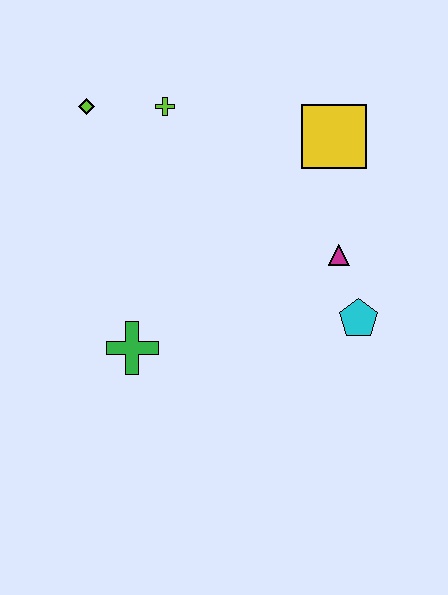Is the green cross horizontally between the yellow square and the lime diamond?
Yes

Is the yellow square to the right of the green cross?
Yes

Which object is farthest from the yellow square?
The green cross is farthest from the yellow square.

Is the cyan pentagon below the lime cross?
Yes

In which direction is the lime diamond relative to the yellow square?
The lime diamond is to the left of the yellow square.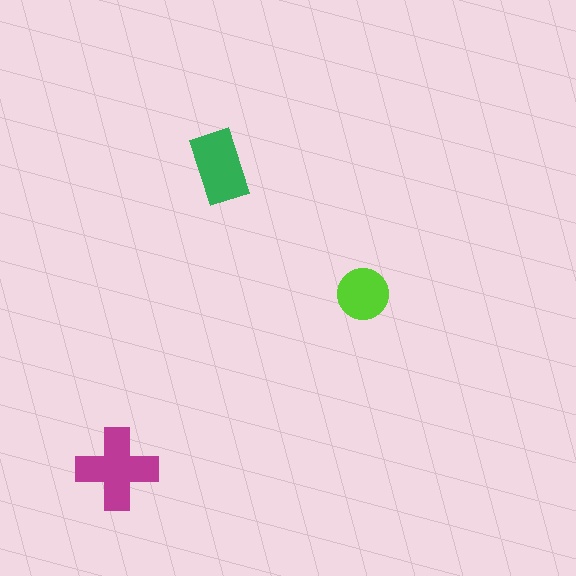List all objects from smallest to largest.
The lime circle, the green rectangle, the magenta cross.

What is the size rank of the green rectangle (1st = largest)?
2nd.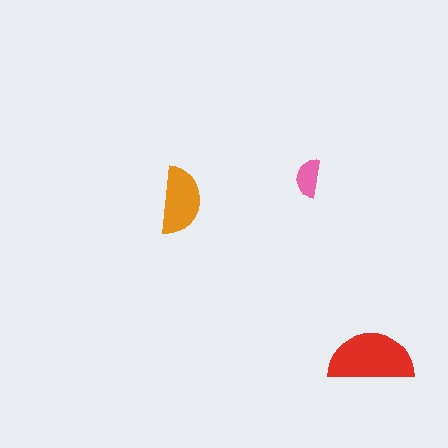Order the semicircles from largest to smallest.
the red one, the orange one, the pink one.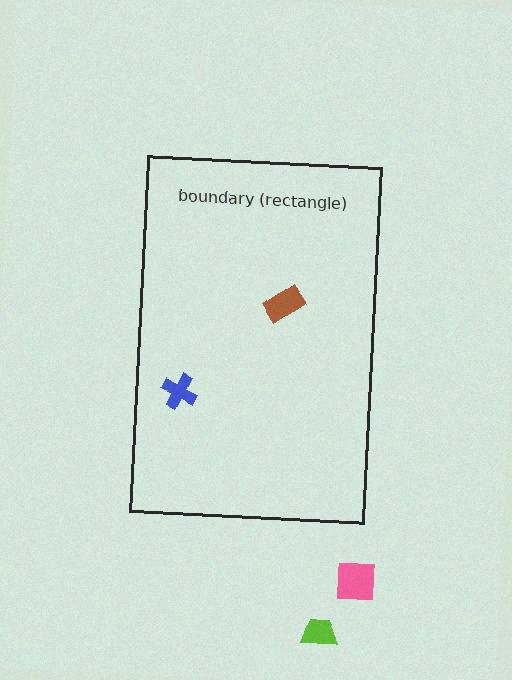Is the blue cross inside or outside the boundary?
Inside.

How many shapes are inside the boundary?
2 inside, 2 outside.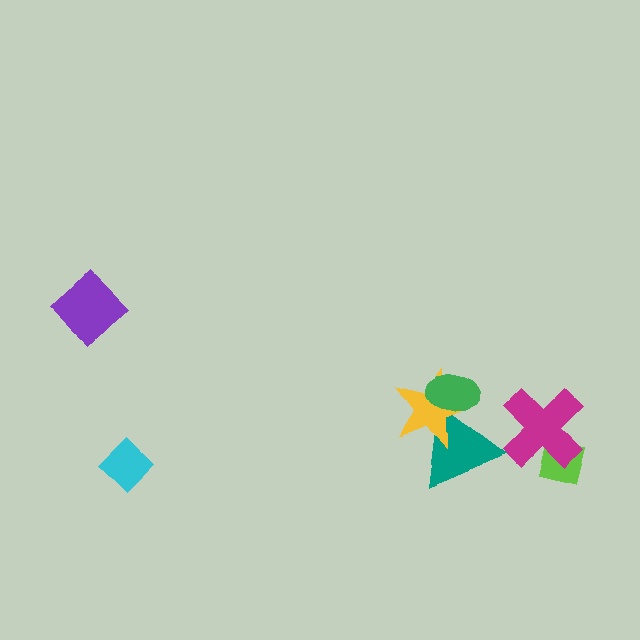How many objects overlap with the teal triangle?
2 objects overlap with the teal triangle.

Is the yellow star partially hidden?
Yes, it is partially covered by another shape.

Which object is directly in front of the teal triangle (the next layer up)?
The yellow star is directly in front of the teal triangle.